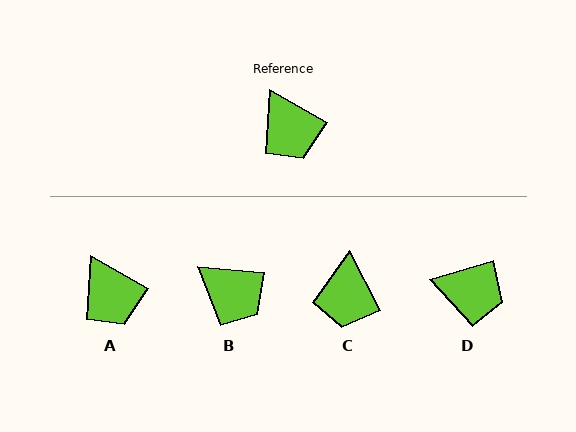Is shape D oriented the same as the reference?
No, it is off by about 46 degrees.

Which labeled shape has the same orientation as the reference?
A.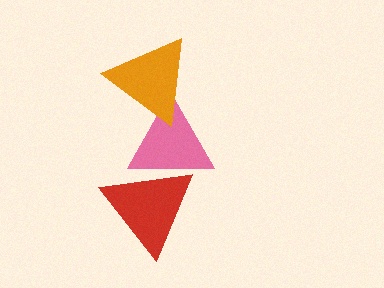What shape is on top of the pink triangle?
The orange triangle is on top of the pink triangle.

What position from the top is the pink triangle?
The pink triangle is 2nd from the top.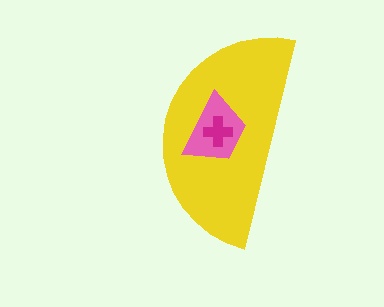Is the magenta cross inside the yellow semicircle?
Yes.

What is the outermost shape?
The yellow semicircle.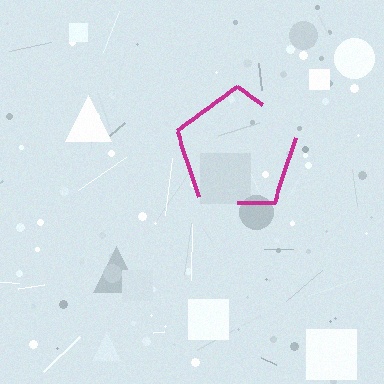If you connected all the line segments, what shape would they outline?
They would outline a pentagon.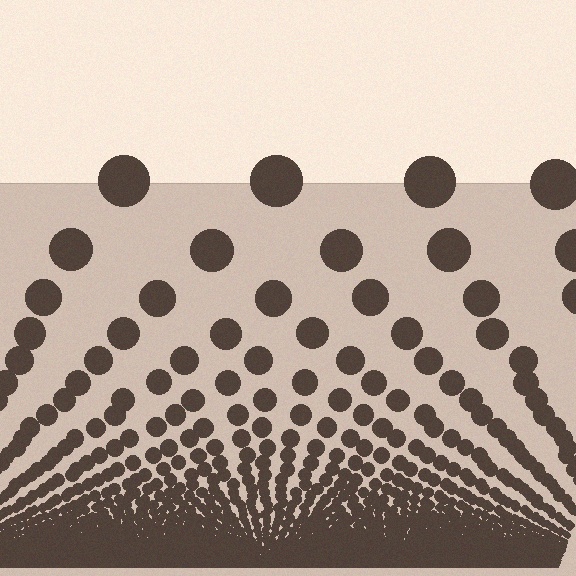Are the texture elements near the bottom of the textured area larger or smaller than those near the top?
Smaller. The gradient is inverted — elements near the bottom are smaller and denser.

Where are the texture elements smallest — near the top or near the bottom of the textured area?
Near the bottom.